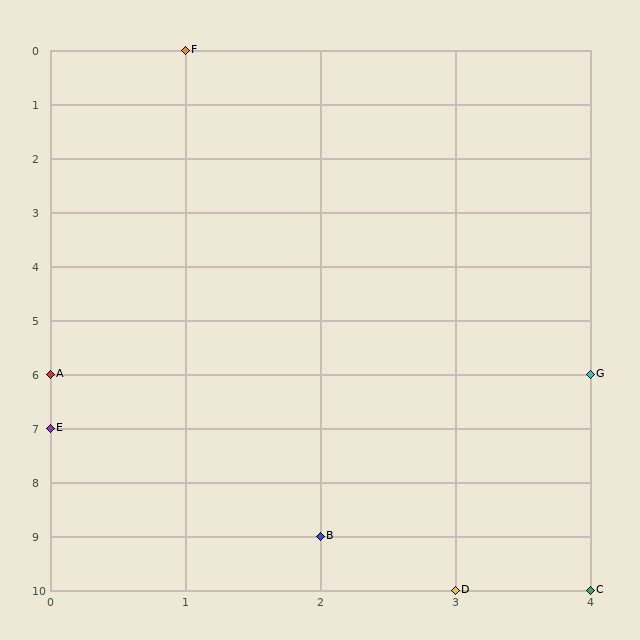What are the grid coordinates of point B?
Point B is at grid coordinates (2, 9).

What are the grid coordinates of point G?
Point G is at grid coordinates (4, 6).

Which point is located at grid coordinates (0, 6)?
Point A is at (0, 6).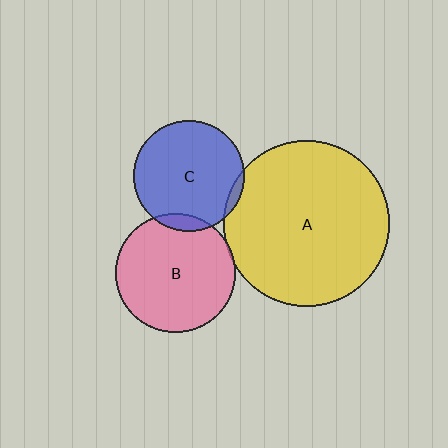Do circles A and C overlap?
Yes.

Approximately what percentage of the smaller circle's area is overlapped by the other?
Approximately 5%.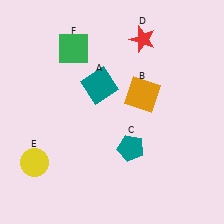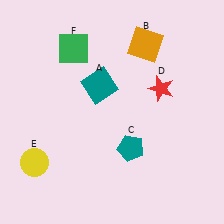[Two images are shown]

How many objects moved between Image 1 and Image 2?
2 objects moved between the two images.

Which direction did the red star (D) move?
The red star (D) moved down.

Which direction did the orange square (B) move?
The orange square (B) moved up.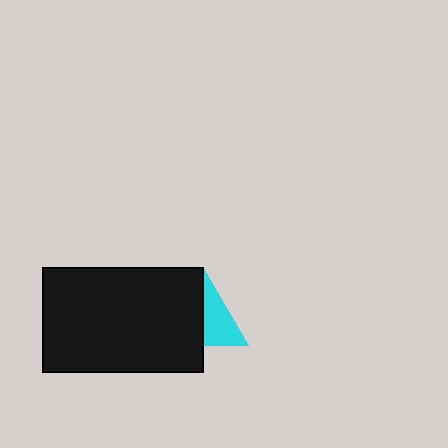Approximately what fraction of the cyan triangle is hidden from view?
Roughly 49% of the cyan triangle is hidden behind the black rectangle.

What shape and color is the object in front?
The object in front is a black rectangle.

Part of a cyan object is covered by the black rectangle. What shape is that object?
It is a triangle.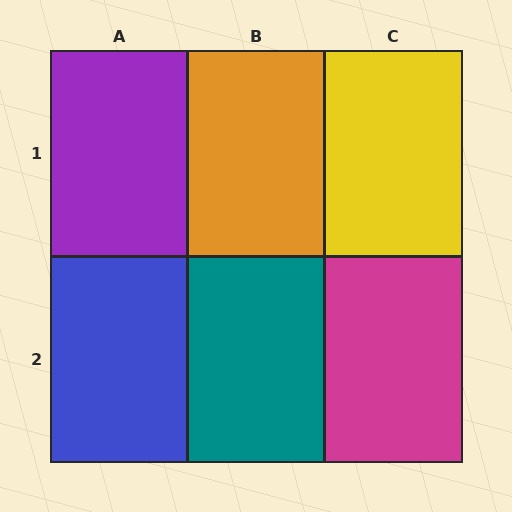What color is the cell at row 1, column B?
Orange.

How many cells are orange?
1 cell is orange.